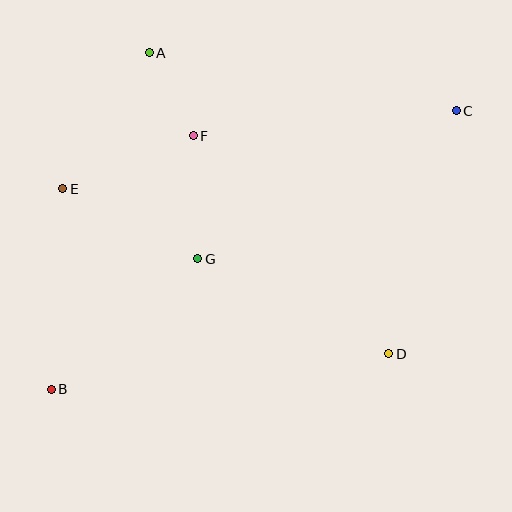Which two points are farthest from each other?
Points B and C are farthest from each other.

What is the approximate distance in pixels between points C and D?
The distance between C and D is approximately 252 pixels.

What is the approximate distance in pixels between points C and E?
The distance between C and E is approximately 401 pixels.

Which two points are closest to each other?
Points A and F are closest to each other.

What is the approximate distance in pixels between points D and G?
The distance between D and G is approximately 213 pixels.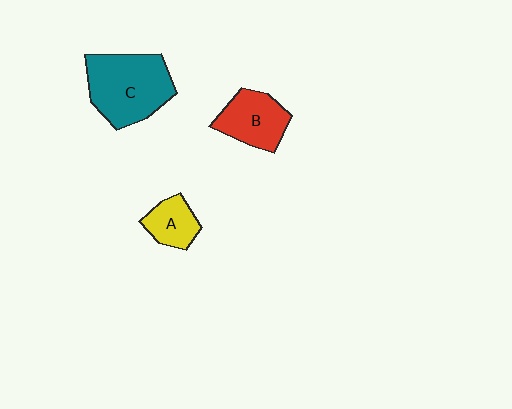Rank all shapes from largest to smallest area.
From largest to smallest: C (teal), B (red), A (yellow).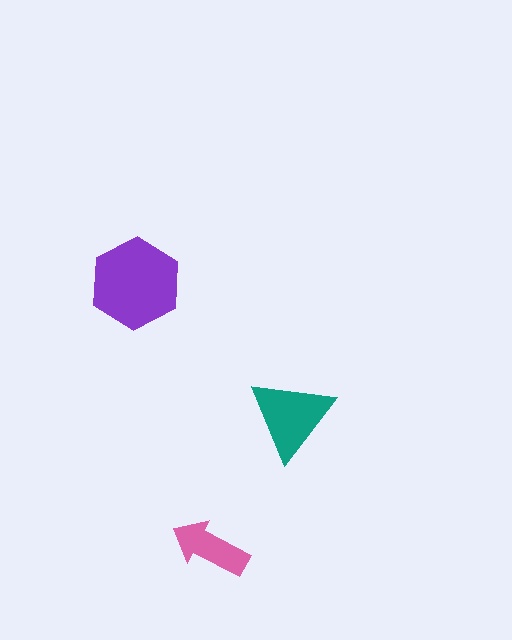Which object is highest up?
The purple hexagon is topmost.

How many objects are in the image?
There are 3 objects in the image.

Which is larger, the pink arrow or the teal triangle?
The teal triangle.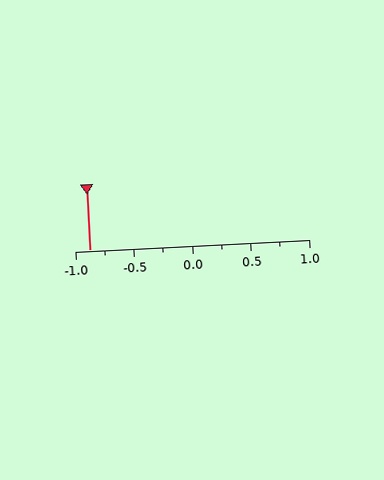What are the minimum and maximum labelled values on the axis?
The axis runs from -1.0 to 1.0.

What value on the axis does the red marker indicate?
The marker indicates approximately -0.88.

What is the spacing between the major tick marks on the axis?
The major ticks are spaced 0.5 apart.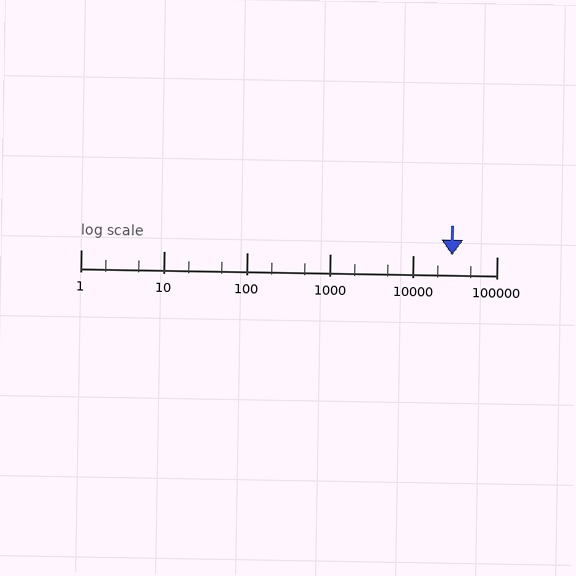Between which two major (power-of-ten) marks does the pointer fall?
The pointer is between 10000 and 100000.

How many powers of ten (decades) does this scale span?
The scale spans 5 decades, from 1 to 100000.